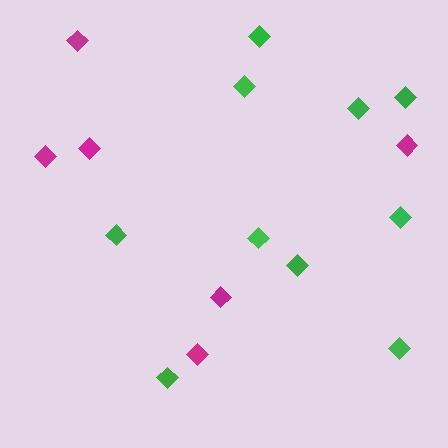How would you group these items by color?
There are 2 groups: one group of magenta diamonds (6) and one group of green diamonds (10).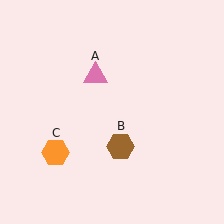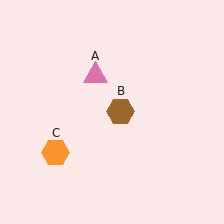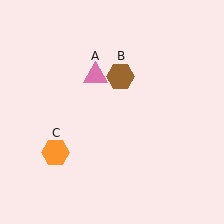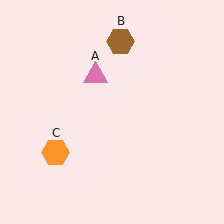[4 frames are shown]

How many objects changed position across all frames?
1 object changed position: brown hexagon (object B).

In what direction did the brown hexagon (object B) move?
The brown hexagon (object B) moved up.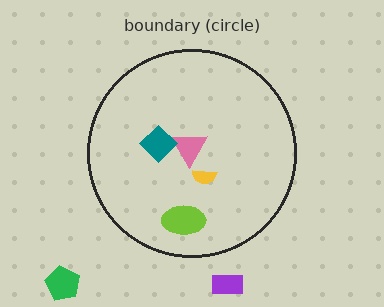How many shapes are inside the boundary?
4 inside, 2 outside.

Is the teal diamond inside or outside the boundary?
Inside.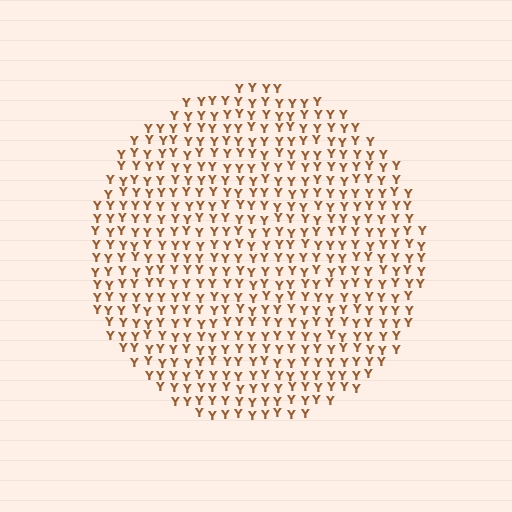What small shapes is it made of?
It is made of small letter Y's.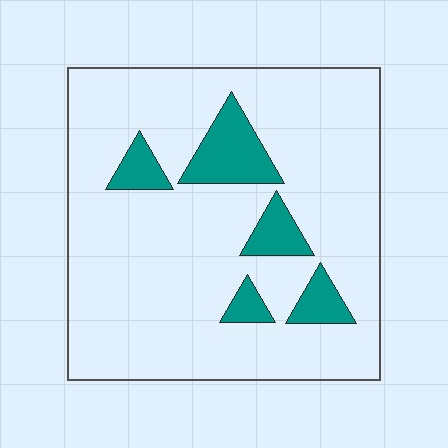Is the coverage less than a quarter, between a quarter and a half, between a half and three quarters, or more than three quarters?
Less than a quarter.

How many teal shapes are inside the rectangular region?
5.